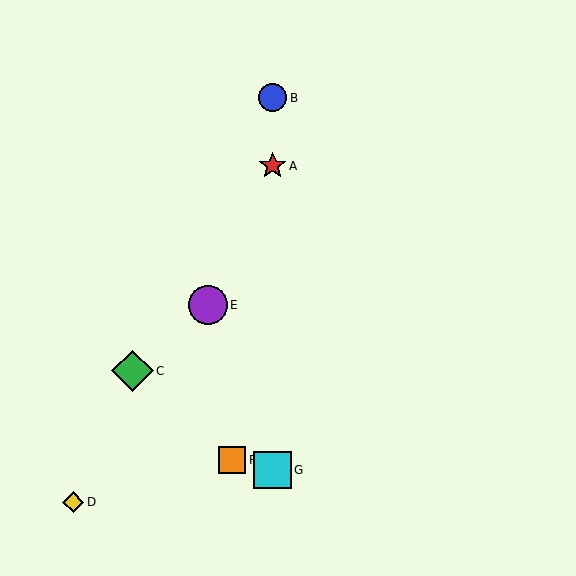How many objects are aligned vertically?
3 objects (A, B, G) are aligned vertically.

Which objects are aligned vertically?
Objects A, B, G are aligned vertically.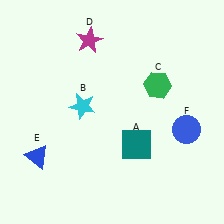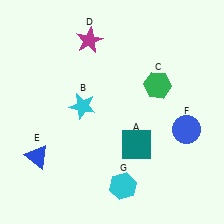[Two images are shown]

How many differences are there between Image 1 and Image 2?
There is 1 difference between the two images.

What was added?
A cyan hexagon (G) was added in Image 2.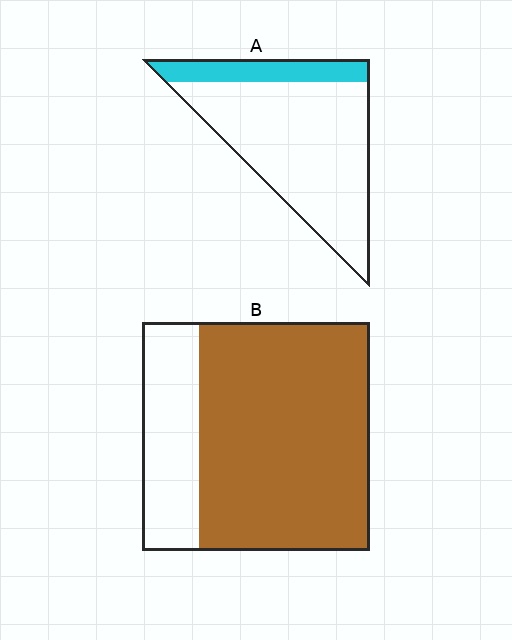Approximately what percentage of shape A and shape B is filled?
A is approximately 20% and B is approximately 75%.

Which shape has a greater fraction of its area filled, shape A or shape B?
Shape B.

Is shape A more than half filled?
No.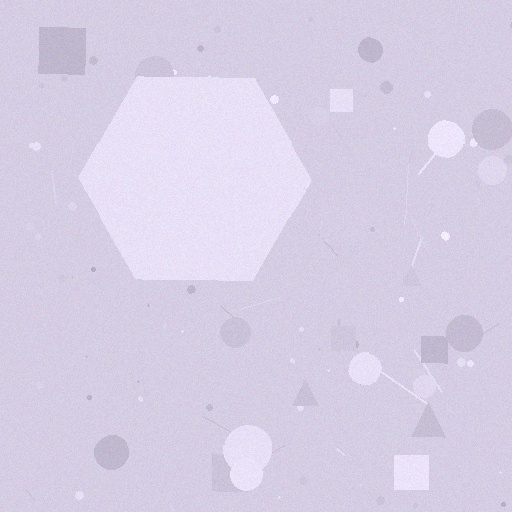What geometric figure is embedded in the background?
A hexagon is embedded in the background.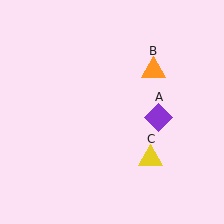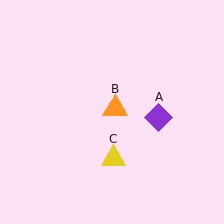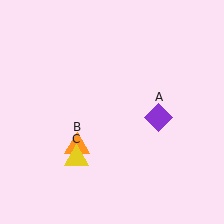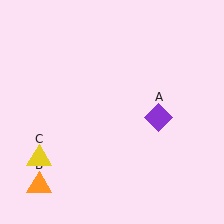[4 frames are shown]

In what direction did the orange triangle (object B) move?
The orange triangle (object B) moved down and to the left.